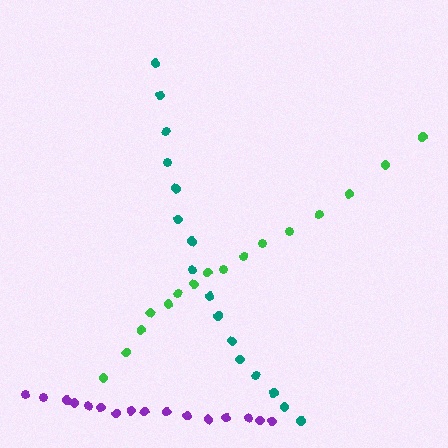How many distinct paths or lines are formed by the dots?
There are 3 distinct paths.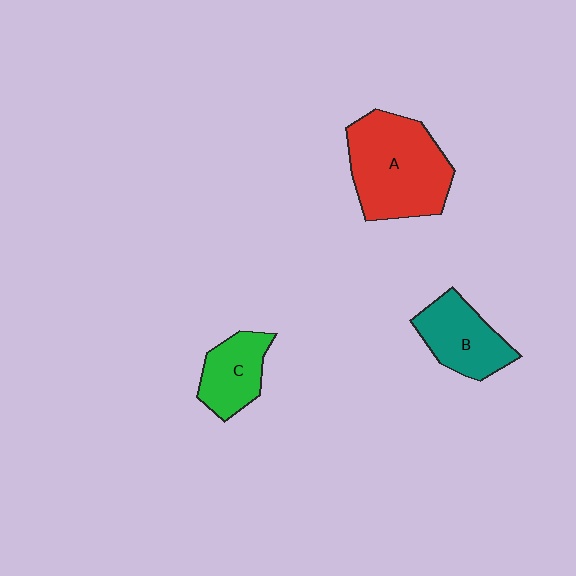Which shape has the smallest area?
Shape C (green).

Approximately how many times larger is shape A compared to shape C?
Approximately 2.0 times.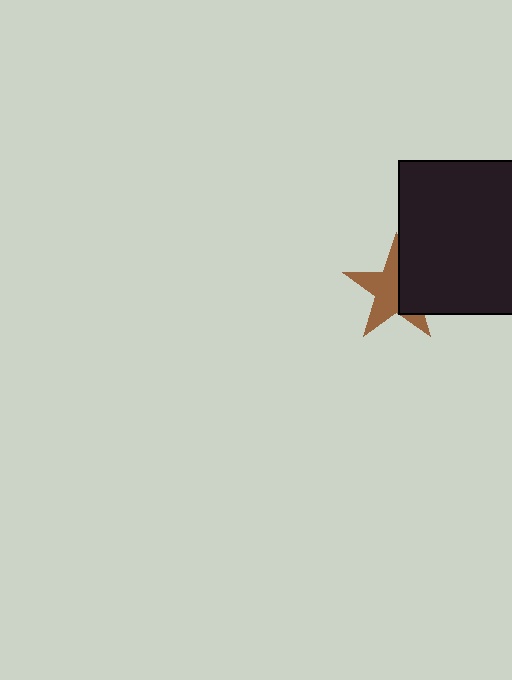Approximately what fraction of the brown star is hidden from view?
Roughly 42% of the brown star is hidden behind the black rectangle.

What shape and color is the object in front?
The object in front is a black rectangle.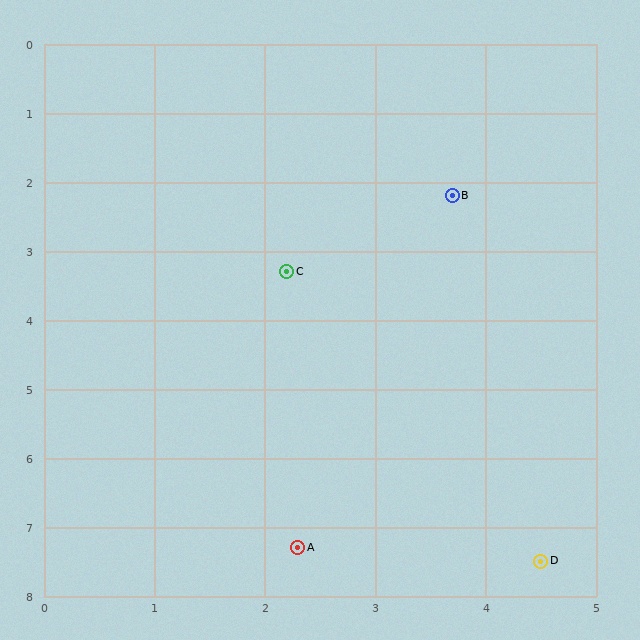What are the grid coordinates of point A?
Point A is at approximately (2.3, 7.3).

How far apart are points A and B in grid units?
Points A and B are about 5.3 grid units apart.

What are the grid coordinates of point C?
Point C is at approximately (2.2, 3.3).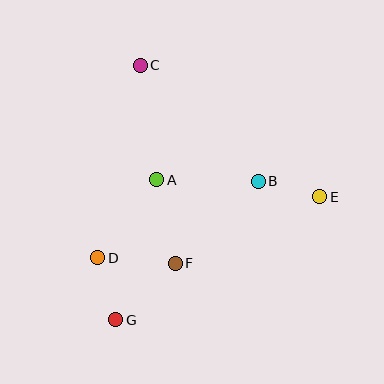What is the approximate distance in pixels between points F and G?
The distance between F and G is approximately 82 pixels.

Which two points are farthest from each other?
Points C and G are farthest from each other.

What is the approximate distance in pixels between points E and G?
The distance between E and G is approximately 238 pixels.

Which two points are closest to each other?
Points B and E are closest to each other.